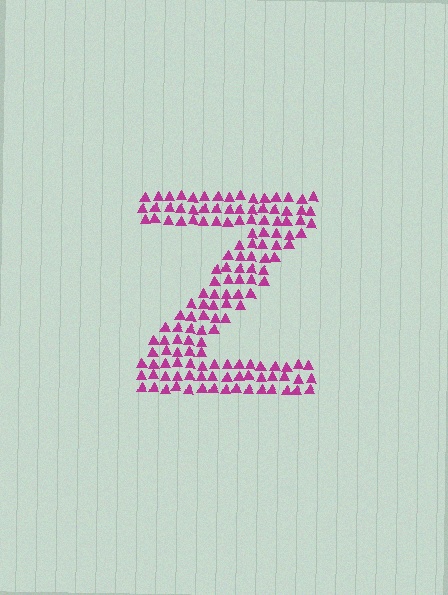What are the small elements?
The small elements are triangles.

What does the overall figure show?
The overall figure shows the letter Z.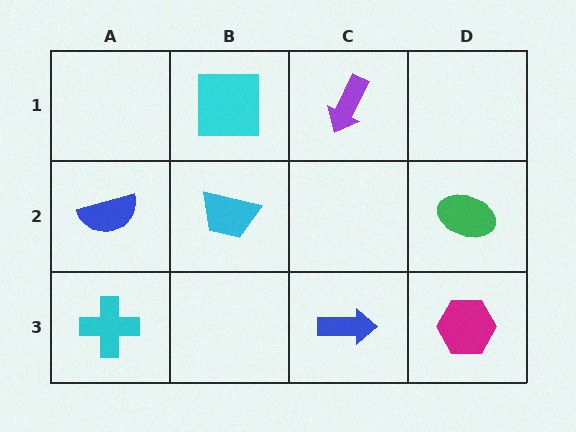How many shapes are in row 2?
3 shapes.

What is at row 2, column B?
A cyan trapezoid.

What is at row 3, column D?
A magenta hexagon.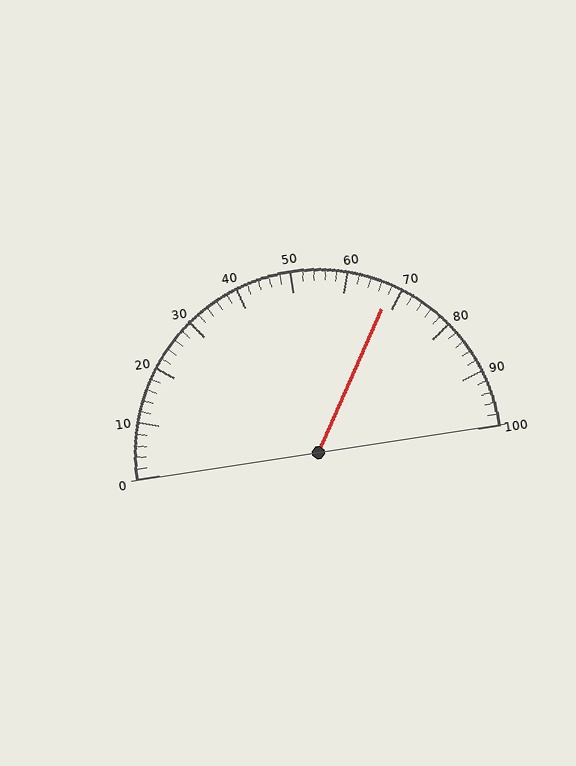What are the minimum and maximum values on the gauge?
The gauge ranges from 0 to 100.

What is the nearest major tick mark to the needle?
The nearest major tick mark is 70.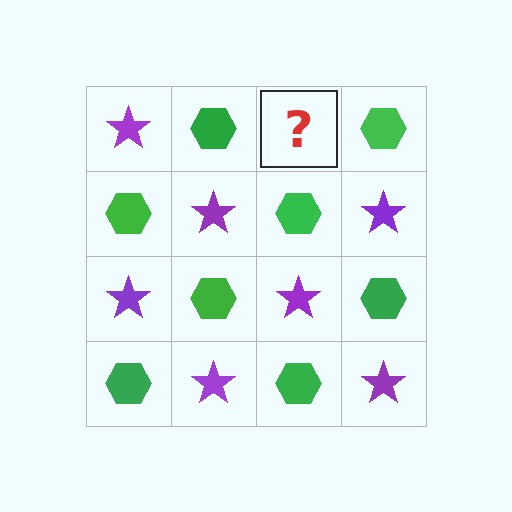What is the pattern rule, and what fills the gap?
The rule is that it alternates purple star and green hexagon in a checkerboard pattern. The gap should be filled with a purple star.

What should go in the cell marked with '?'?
The missing cell should contain a purple star.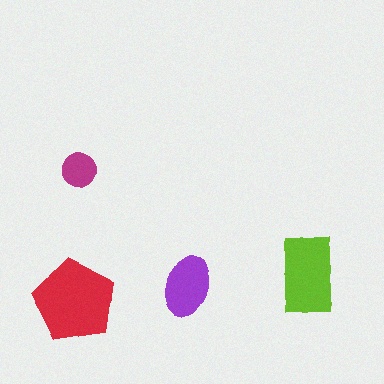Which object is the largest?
The red pentagon.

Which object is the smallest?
The magenta circle.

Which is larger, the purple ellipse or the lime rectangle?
The lime rectangle.